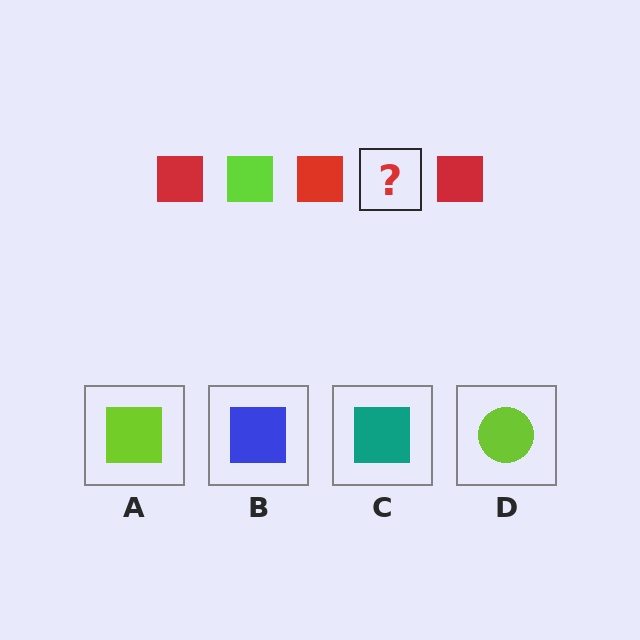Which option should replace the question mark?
Option A.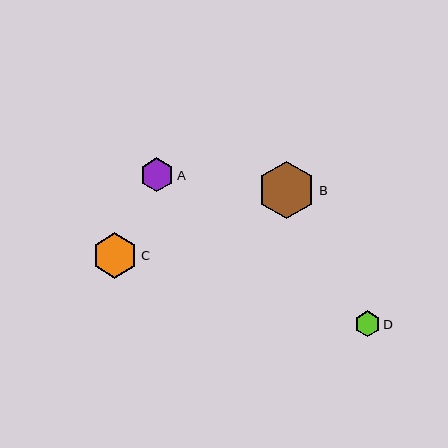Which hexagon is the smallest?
Hexagon D is the smallest with a size of approximately 25 pixels.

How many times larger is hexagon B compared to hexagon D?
Hexagon B is approximately 2.3 times the size of hexagon D.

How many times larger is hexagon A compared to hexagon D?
Hexagon A is approximately 1.3 times the size of hexagon D.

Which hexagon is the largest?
Hexagon B is the largest with a size of approximately 58 pixels.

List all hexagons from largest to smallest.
From largest to smallest: B, C, A, D.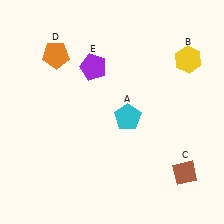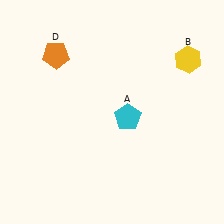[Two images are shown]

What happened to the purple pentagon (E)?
The purple pentagon (E) was removed in Image 2. It was in the top-left area of Image 1.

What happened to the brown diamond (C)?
The brown diamond (C) was removed in Image 2. It was in the bottom-right area of Image 1.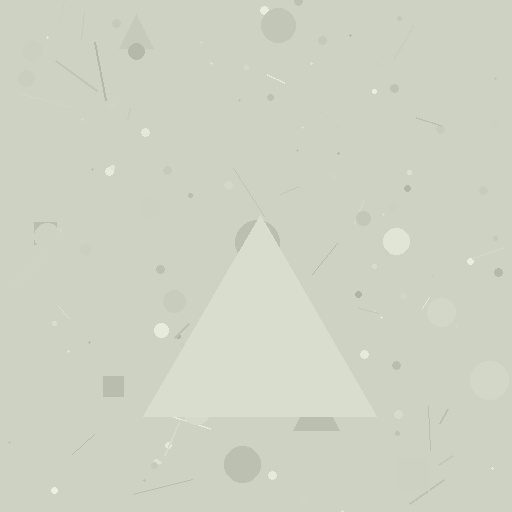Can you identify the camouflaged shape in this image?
The camouflaged shape is a triangle.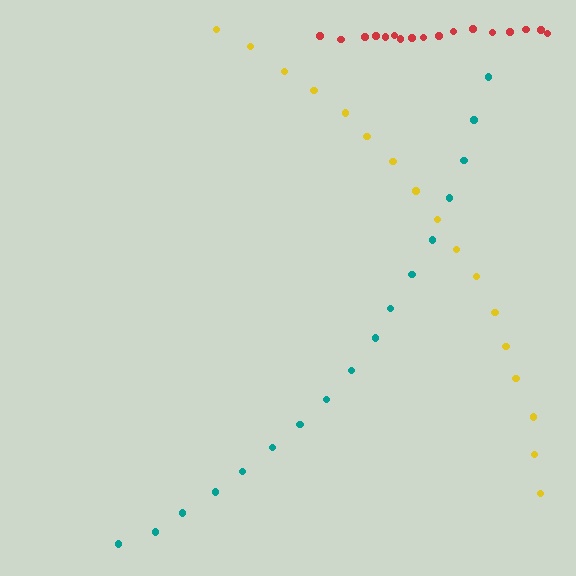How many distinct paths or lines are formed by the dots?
There are 3 distinct paths.